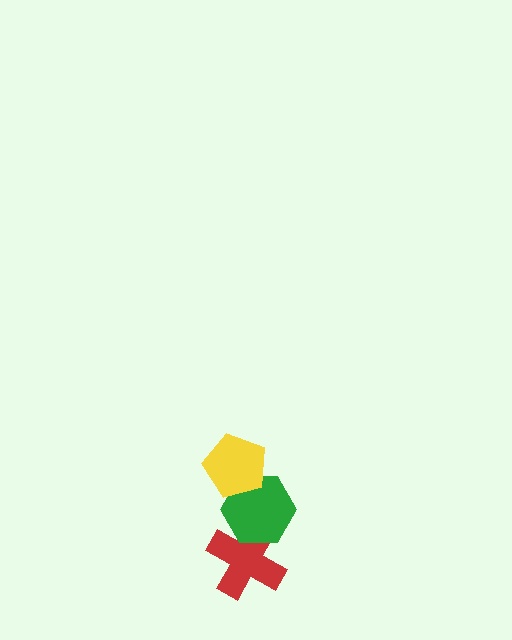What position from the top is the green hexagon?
The green hexagon is 2nd from the top.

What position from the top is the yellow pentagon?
The yellow pentagon is 1st from the top.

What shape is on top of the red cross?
The green hexagon is on top of the red cross.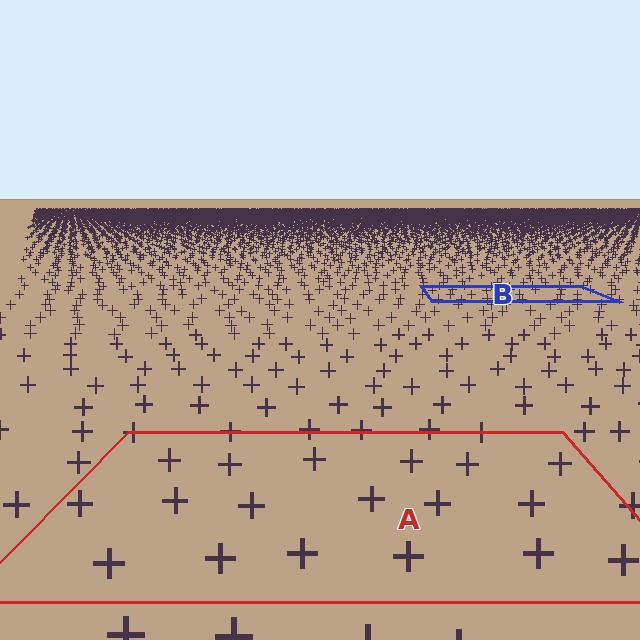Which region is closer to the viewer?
Region A is closer. The texture elements there are larger and more spread out.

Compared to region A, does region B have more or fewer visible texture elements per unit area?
Region B has more texture elements per unit area — they are packed more densely because it is farther away.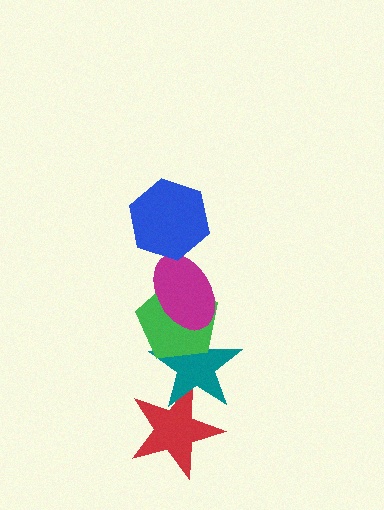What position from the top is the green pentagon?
The green pentagon is 3rd from the top.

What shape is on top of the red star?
The teal star is on top of the red star.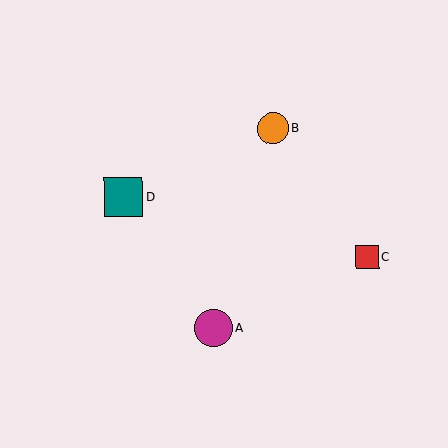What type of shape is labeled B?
Shape B is an orange circle.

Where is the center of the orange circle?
The center of the orange circle is at (273, 128).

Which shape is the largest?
The teal square (labeled D) is the largest.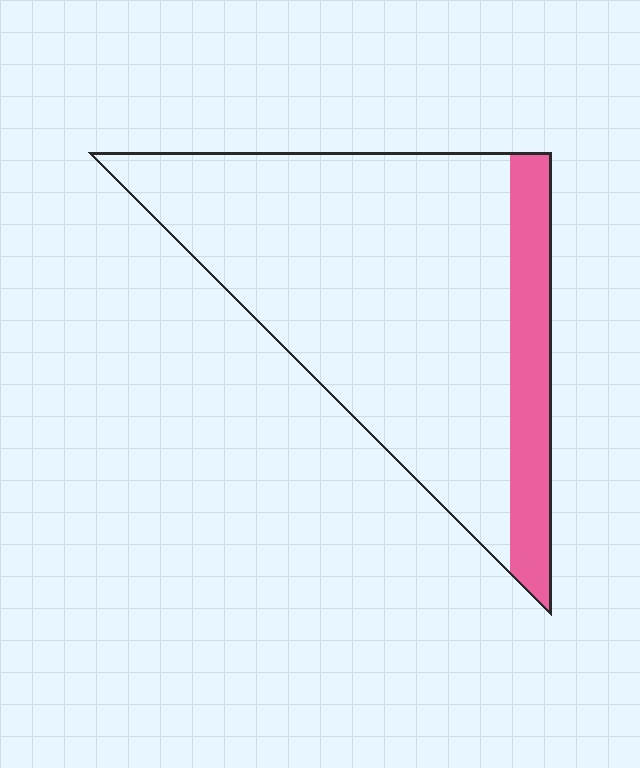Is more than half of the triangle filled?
No.